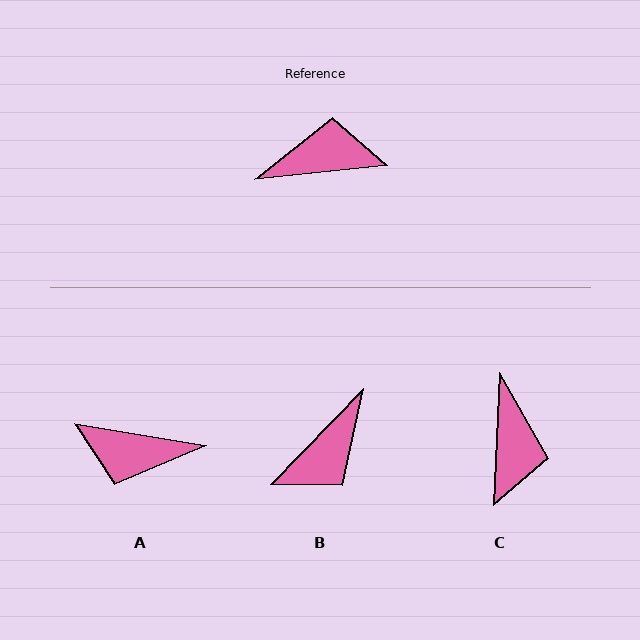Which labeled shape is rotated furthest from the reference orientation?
A, about 164 degrees away.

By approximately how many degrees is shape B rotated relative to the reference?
Approximately 140 degrees clockwise.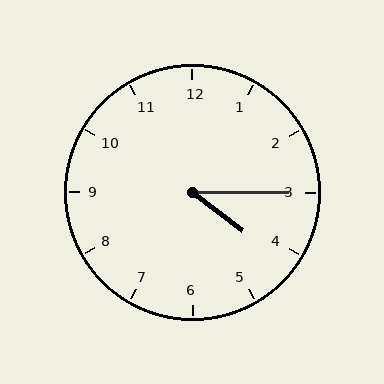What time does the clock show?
4:15.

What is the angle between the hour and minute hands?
Approximately 38 degrees.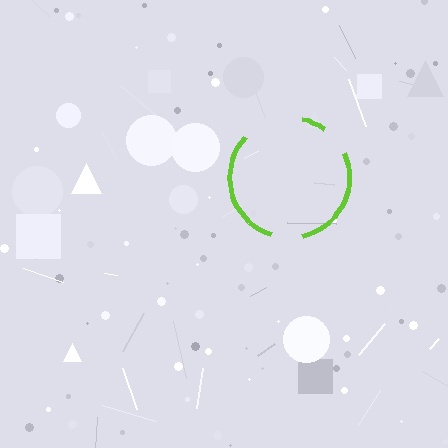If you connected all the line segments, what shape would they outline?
They would outline a circle.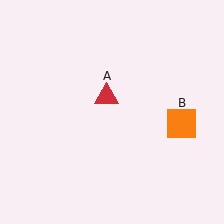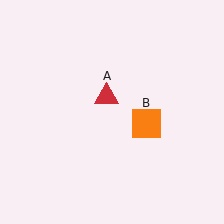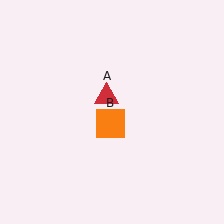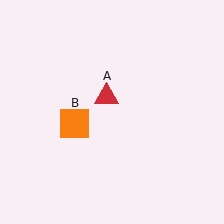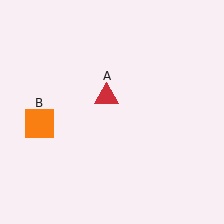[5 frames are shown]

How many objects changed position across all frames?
1 object changed position: orange square (object B).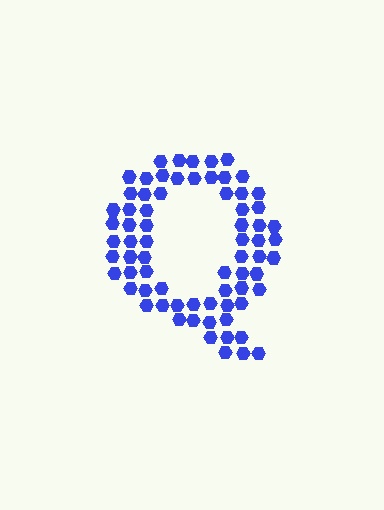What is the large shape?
The large shape is the letter Q.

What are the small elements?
The small elements are hexagons.